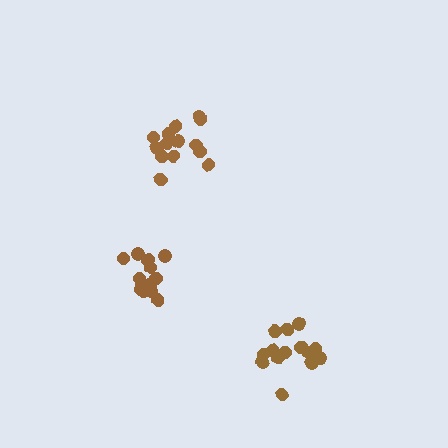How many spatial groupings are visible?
There are 3 spatial groupings.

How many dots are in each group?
Group 1: 14 dots, Group 2: 13 dots, Group 3: 14 dots (41 total).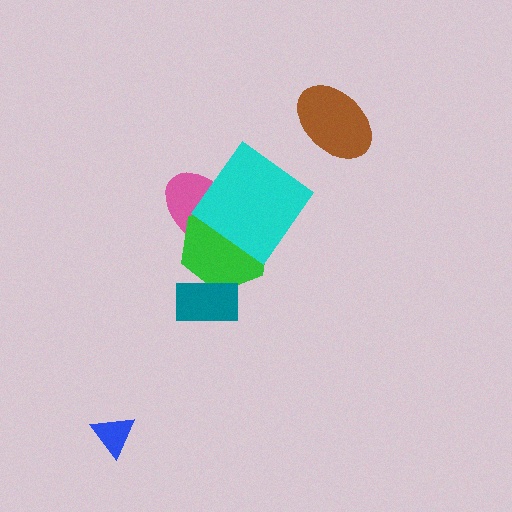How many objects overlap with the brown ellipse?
0 objects overlap with the brown ellipse.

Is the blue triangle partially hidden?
No, no other shape covers it.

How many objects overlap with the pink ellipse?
2 objects overlap with the pink ellipse.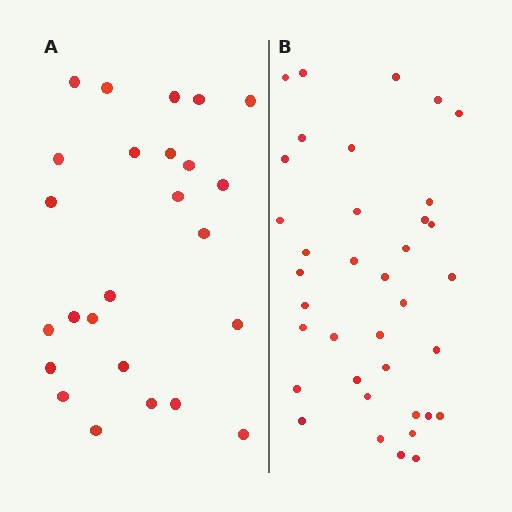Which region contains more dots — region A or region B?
Region B (the right region) has more dots.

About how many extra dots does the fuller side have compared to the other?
Region B has roughly 12 or so more dots than region A.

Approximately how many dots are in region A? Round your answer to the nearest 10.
About 20 dots. (The exact count is 25, which rounds to 20.)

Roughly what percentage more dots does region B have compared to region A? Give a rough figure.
About 50% more.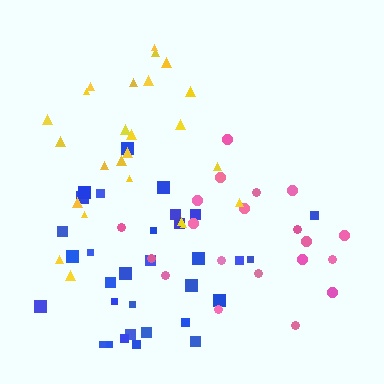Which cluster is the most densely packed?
Blue.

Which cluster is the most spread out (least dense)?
Pink.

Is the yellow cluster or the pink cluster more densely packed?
Yellow.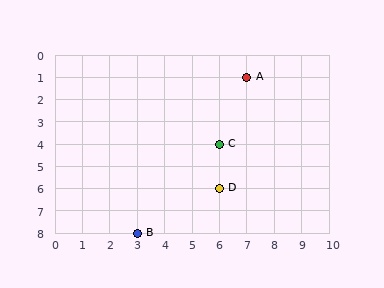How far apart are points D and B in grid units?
Points D and B are 3 columns and 2 rows apart (about 3.6 grid units diagonally).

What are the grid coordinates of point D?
Point D is at grid coordinates (6, 6).